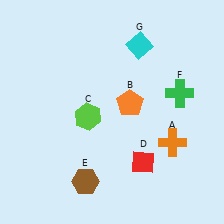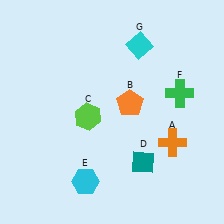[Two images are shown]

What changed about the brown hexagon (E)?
In Image 1, E is brown. In Image 2, it changed to cyan.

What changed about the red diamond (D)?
In Image 1, D is red. In Image 2, it changed to teal.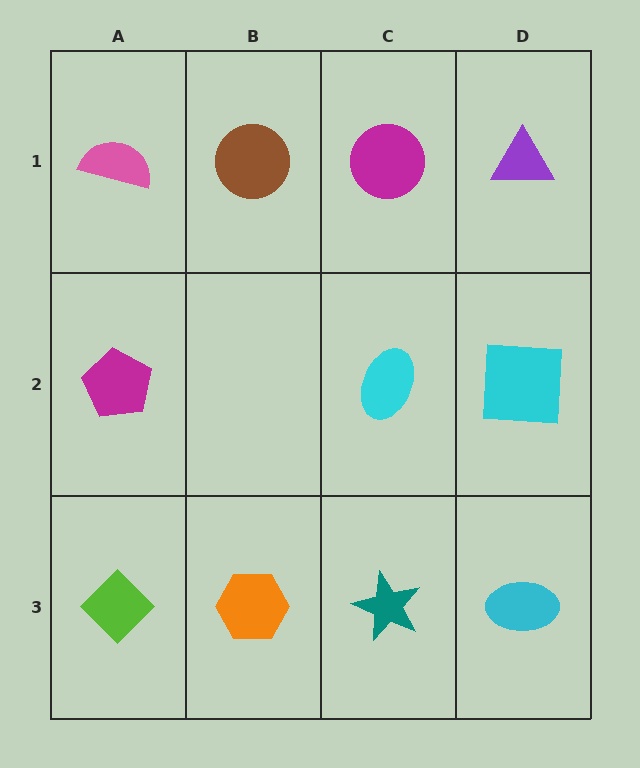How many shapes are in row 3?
4 shapes.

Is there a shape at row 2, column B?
No, that cell is empty.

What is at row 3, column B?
An orange hexagon.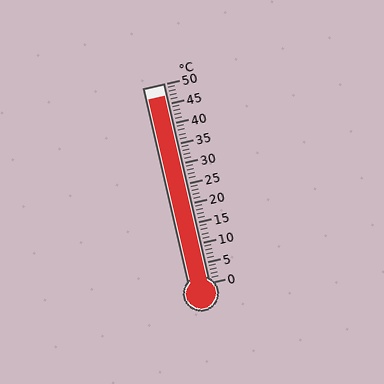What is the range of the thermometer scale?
The thermometer scale ranges from 0°C to 50°C.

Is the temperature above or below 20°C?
The temperature is above 20°C.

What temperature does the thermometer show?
The thermometer shows approximately 47°C.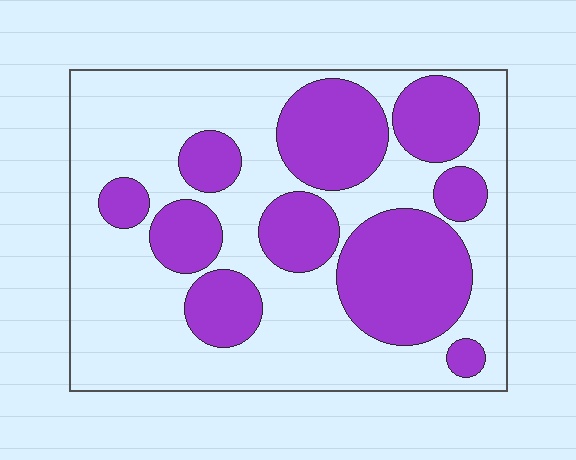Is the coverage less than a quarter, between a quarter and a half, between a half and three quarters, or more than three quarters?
Between a quarter and a half.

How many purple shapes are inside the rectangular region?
10.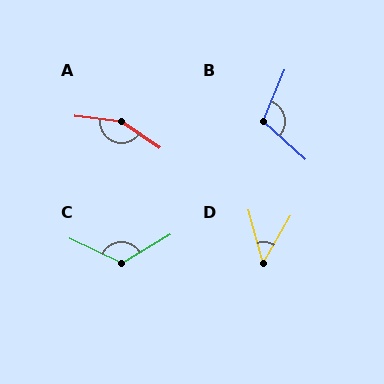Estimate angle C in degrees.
Approximately 124 degrees.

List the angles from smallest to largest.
D (46°), B (110°), C (124°), A (153°).